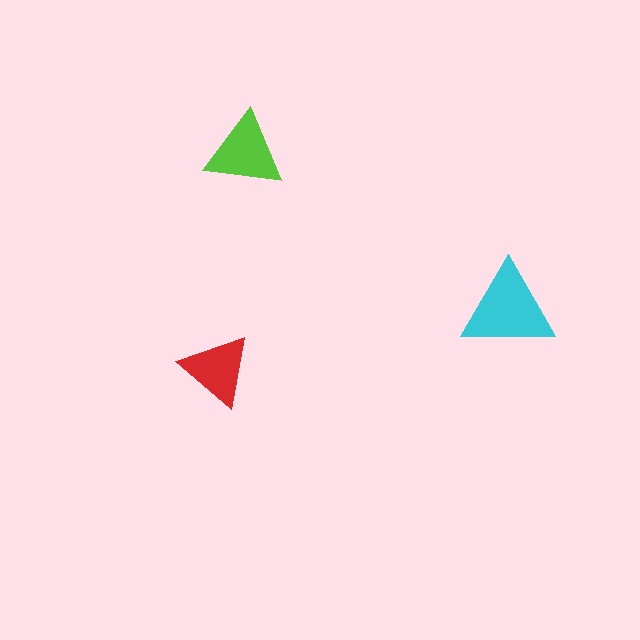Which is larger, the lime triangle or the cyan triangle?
The cyan one.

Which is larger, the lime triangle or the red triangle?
The lime one.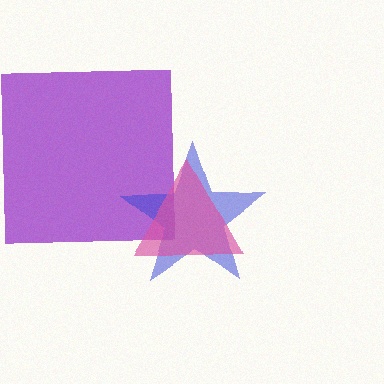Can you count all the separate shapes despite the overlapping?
Yes, there are 3 separate shapes.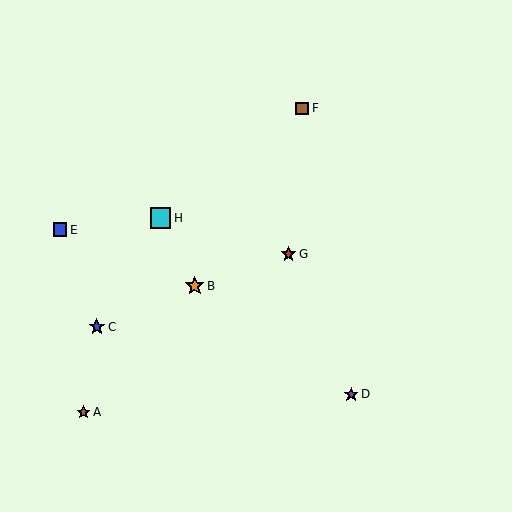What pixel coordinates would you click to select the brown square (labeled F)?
Click at (302, 108) to select the brown square F.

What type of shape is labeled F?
Shape F is a brown square.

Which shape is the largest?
The cyan square (labeled H) is the largest.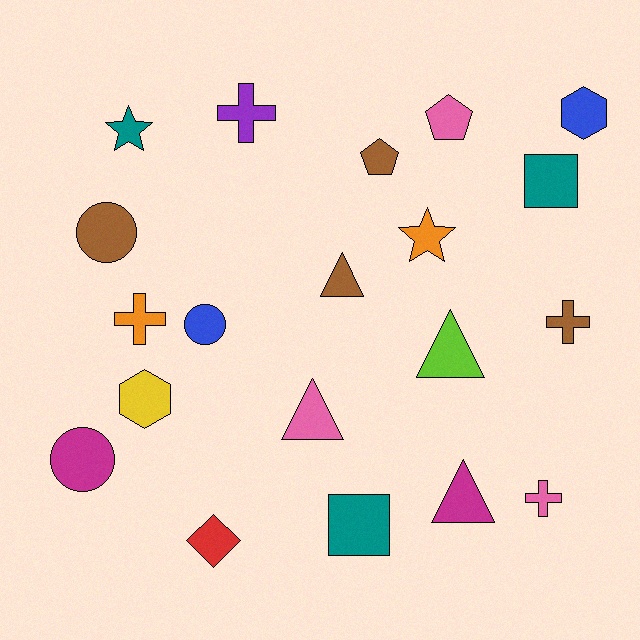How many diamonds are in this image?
There is 1 diamond.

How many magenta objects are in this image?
There are 2 magenta objects.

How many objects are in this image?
There are 20 objects.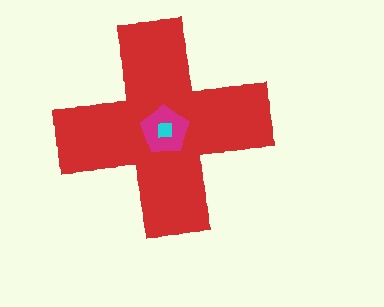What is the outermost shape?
The red cross.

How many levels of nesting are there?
3.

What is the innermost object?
The cyan square.